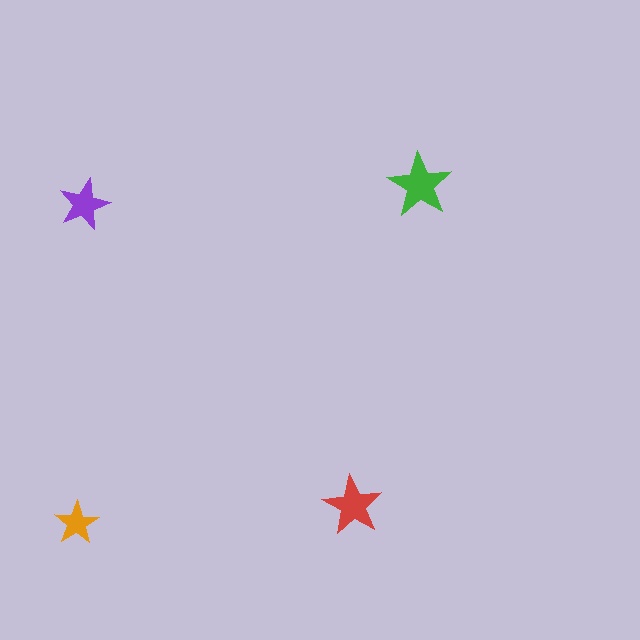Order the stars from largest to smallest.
the green one, the red one, the purple one, the orange one.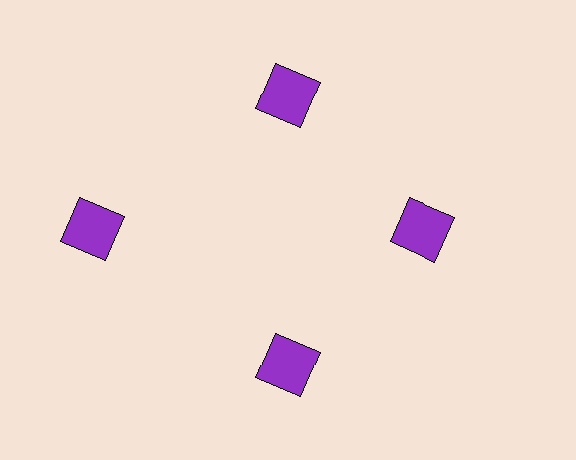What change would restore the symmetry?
The symmetry would be restored by moving it inward, back onto the ring so that all 4 squares sit at equal angles and equal distance from the center.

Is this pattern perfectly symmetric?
No. The 4 purple squares are arranged in a ring, but one element near the 9 o'clock position is pushed outward from the center, breaking the 4-fold rotational symmetry.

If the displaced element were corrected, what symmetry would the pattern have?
It would have 4-fold rotational symmetry — the pattern would map onto itself every 90 degrees.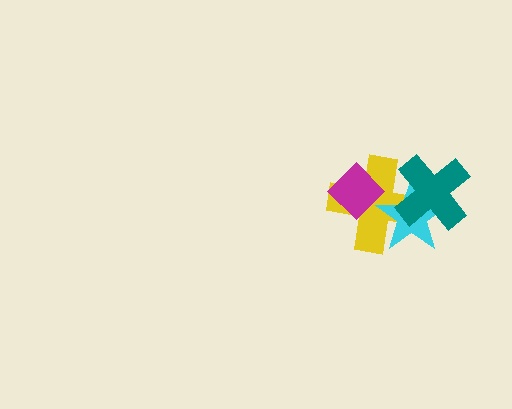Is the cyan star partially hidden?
Yes, it is partially covered by another shape.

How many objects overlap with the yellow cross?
3 objects overlap with the yellow cross.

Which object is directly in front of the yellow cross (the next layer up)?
The cyan star is directly in front of the yellow cross.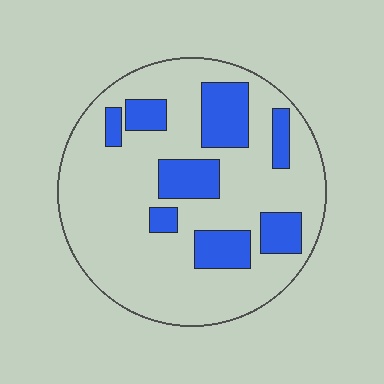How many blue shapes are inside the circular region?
8.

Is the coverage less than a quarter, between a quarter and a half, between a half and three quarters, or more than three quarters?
Less than a quarter.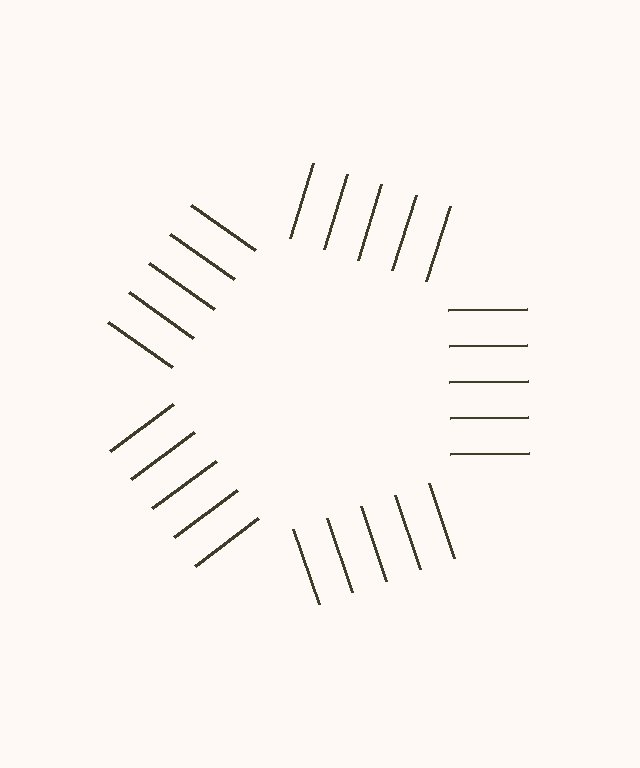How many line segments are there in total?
25 — 5 along each of the 5 edges.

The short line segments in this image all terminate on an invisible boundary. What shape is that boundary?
An illusory pentagon — the line segments terminate on its edges but no continuous stroke is drawn.